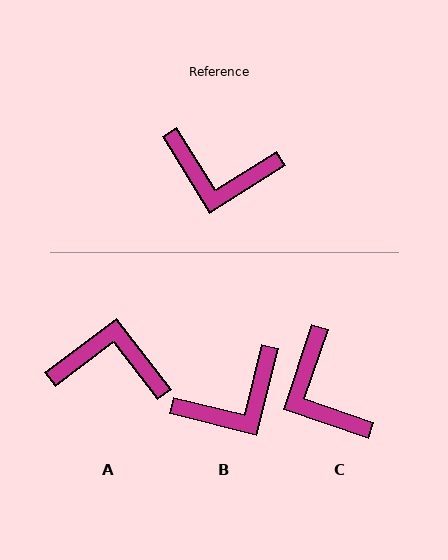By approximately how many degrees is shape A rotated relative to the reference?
Approximately 174 degrees clockwise.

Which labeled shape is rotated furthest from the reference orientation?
A, about 174 degrees away.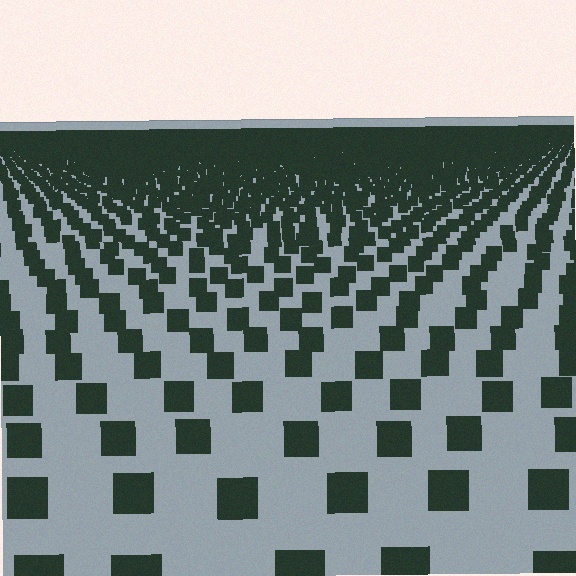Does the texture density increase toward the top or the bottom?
Density increases toward the top.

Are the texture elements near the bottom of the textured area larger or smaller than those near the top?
Larger. Near the bottom, elements are closer to the viewer and appear at a bigger on-screen size.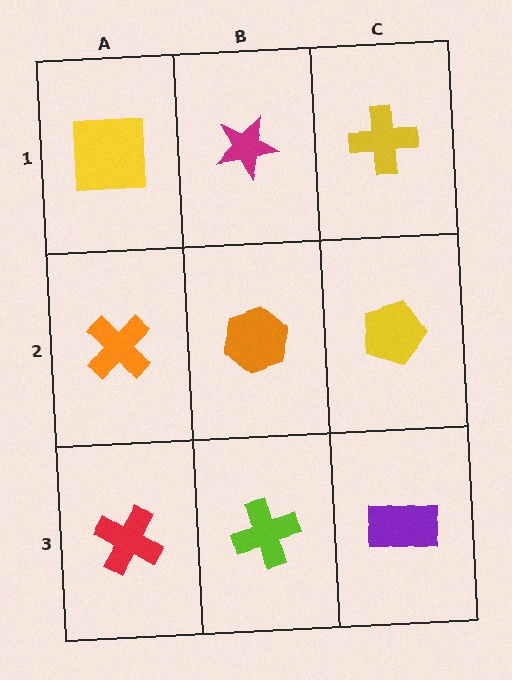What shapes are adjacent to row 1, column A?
An orange cross (row 2, column A), a magenta star (row 1, column B).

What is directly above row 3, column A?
An orange cross.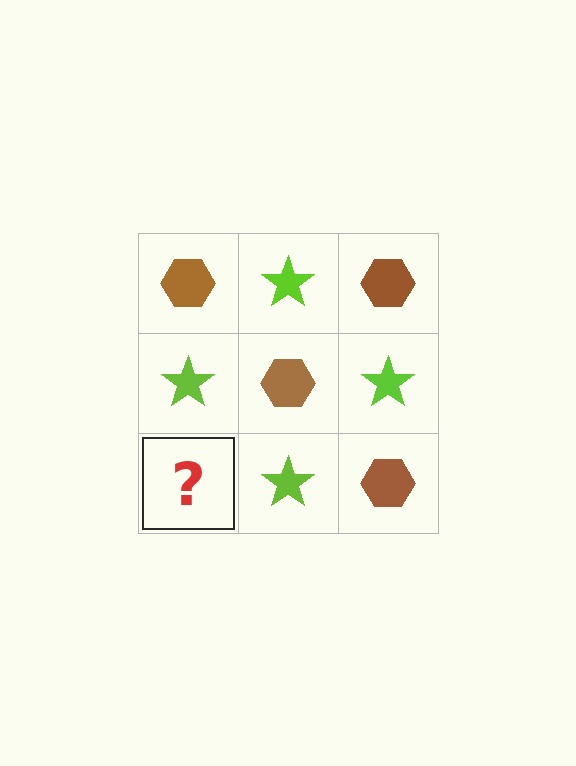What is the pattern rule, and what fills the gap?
The rule is that it alternates brown hexagon and lime star in a checkerboard pattern. The gap should be filled with a brown hexagon.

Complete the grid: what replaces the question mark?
The question mark should be replaced with a brown hexagon.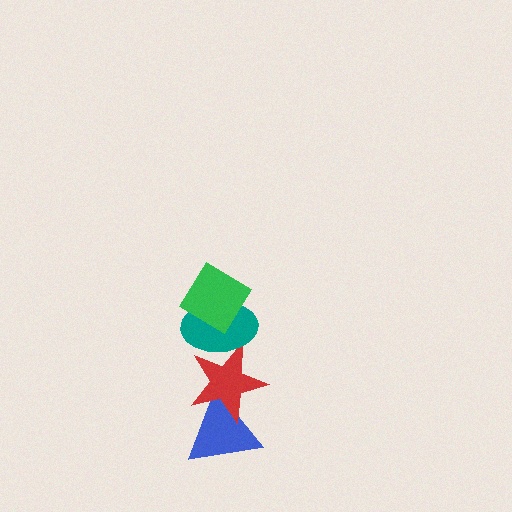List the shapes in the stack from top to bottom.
From top to bottom: the green diamond, the teal ellipse, the red star, the blue triangle.